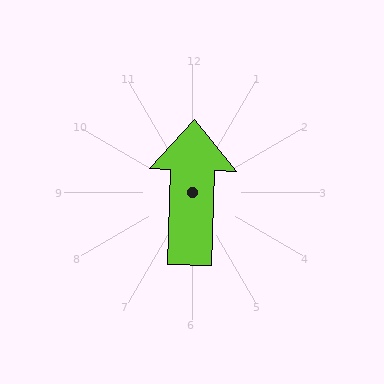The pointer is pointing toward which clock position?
Roughly 12 o'clock.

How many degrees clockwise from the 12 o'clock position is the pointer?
Approximately 2 degrees.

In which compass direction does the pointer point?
North.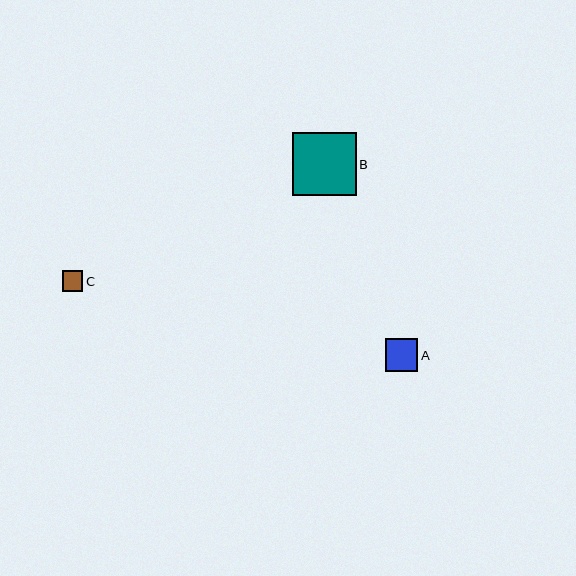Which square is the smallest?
Square C is the smallest with a size of approximately 21 pixels.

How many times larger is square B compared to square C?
Square B is approximately 3.1 times the size of square C.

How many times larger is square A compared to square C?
Square A is approximately 1.6 times the size of square C.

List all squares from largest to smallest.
From largest to smallest: B, A, C.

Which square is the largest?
Square B is the largest with a size of approximately 64 pixels.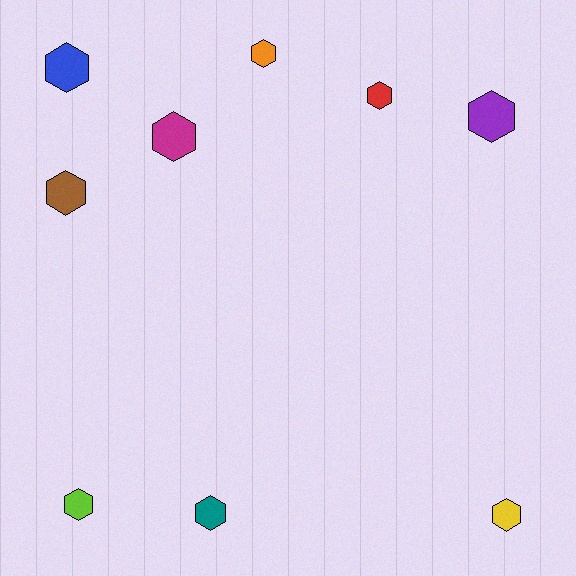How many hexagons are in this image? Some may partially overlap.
There are 9 hexagons.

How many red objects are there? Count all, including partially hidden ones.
There is 1 red object.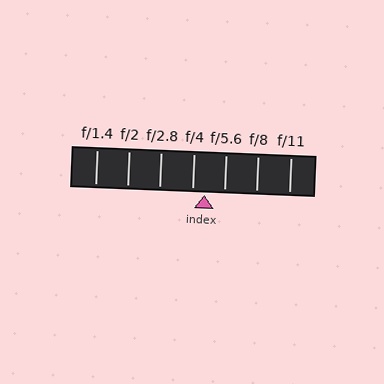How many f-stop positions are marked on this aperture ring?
There are 7 f-stop positions marked.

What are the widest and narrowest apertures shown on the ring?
The widest aperture shown is f/1.4 and the narrowest is f/11.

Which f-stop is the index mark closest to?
The index mark is closest to f/4.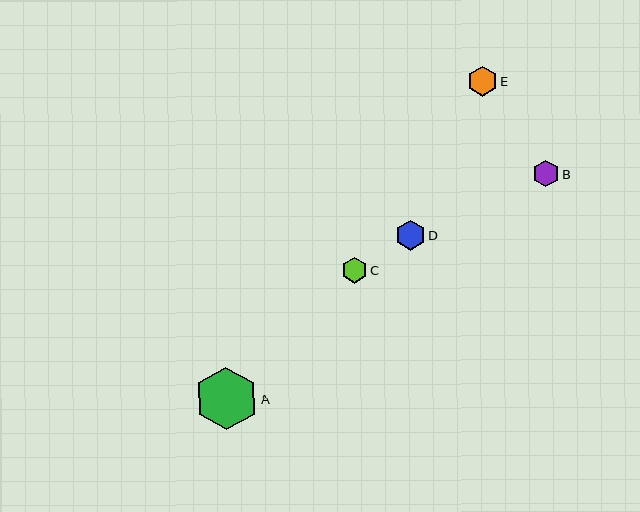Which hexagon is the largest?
Hexagon A is the largest with a size of approximately 63 pixels.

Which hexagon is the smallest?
Hexagon C is the smallest with a size of approximately 26 pixels.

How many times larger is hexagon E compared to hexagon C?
Hexagon E is approximately 1.2 times the size of hexagon C.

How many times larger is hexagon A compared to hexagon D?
Hexagon A is approximately 2.1 times the size of hexagon D.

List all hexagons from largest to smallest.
From largest to smallest: A, E, D, B, C.